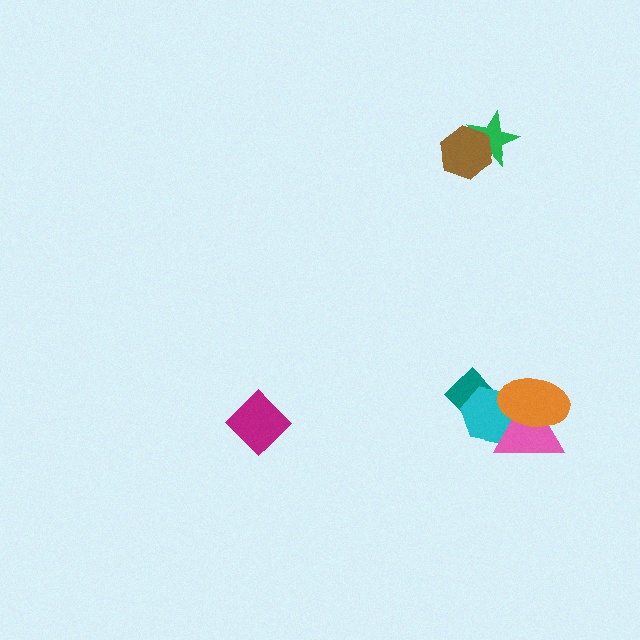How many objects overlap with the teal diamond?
1 object overlaps with the teal diamond.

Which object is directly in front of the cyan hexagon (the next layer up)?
The pink triangle is directly in front of the cyan hexagon.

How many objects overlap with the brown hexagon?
1 object overlaps with the brown hexagon.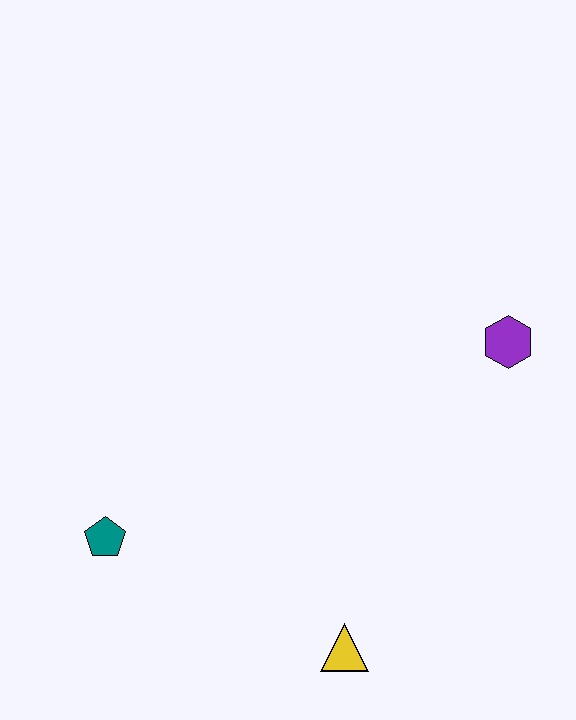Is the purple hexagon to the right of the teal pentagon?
Yes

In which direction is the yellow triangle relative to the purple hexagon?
The yellow triangle is below the purple hexagon.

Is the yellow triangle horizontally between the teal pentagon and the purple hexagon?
Yes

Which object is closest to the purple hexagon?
The yellow triangle is closest to the purple hexagon.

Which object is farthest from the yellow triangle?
The purple hexagon is farthest from the yellow triangle.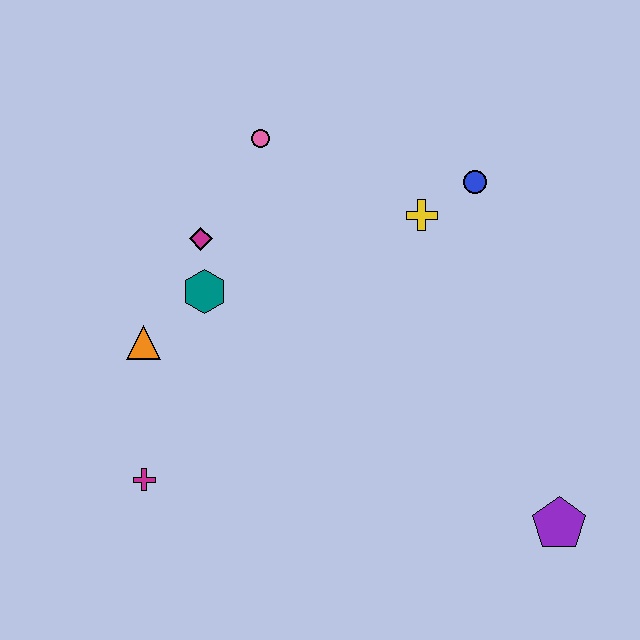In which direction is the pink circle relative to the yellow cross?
The pink circle is to the left of the yellow cross.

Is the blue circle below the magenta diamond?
No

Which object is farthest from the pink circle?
The purple pentagon is farthest from the pink circle.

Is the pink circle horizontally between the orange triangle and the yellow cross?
Yes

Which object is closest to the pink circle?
The magenta diamond is closest to the pink circle.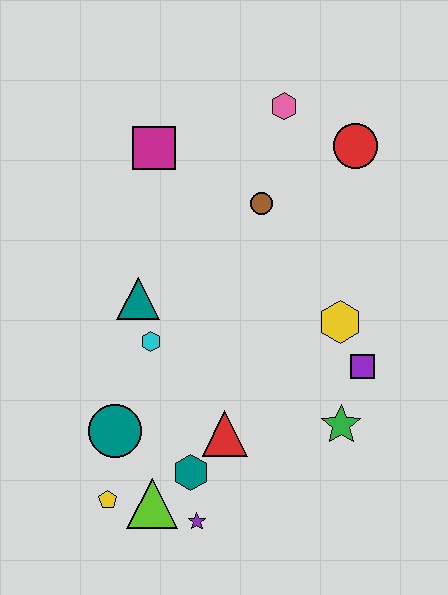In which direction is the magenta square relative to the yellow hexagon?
The magenta square is to the left of the yellow hexagon.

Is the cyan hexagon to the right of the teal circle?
Yes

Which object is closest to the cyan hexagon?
The teal triangle is closest to the cyan hexagon.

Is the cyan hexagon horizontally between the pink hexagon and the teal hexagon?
No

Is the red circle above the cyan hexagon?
Yes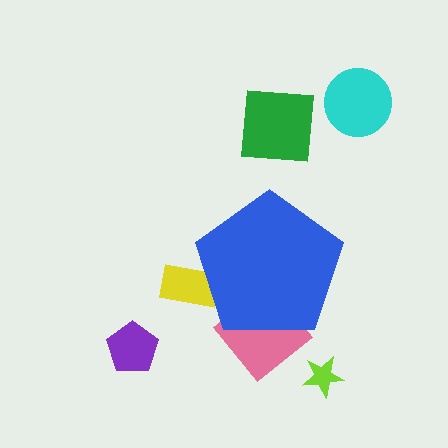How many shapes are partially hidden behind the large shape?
2 shapes are partially hidden.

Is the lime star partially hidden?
No, the lime star is fully visible.